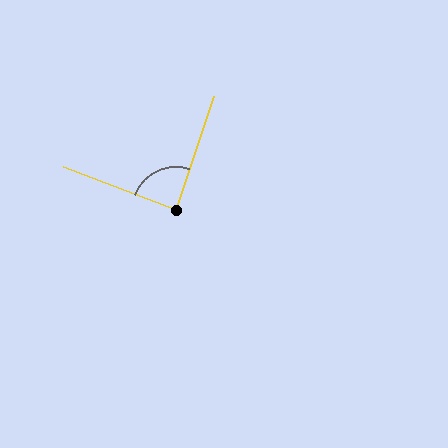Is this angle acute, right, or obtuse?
It is approximately a right angle.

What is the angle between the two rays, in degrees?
Approximately 88 degrees.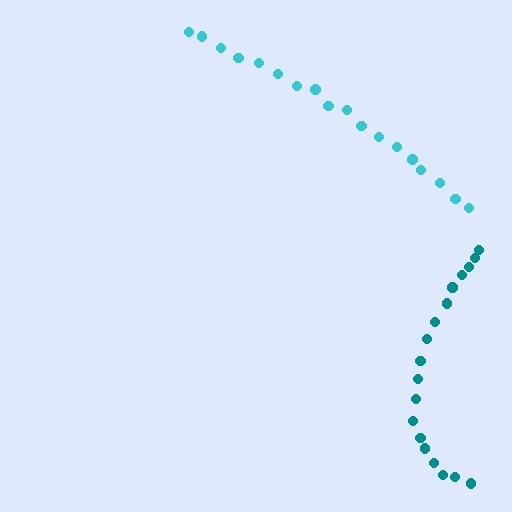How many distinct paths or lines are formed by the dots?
There are 2 distinct paths.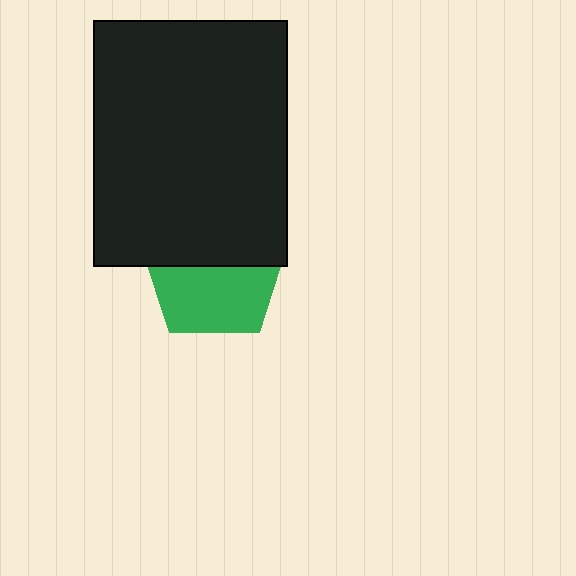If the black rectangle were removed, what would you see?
You would see the complete green pentagon.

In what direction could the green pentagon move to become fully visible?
The green pentagon could move down. That would shift it out from behind the black rectangle entirely.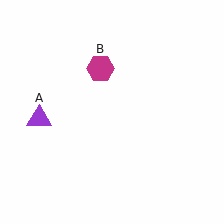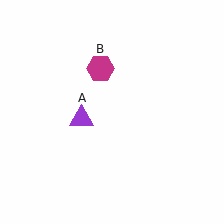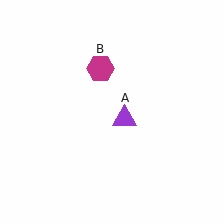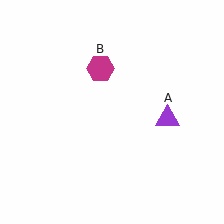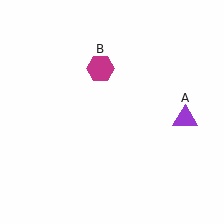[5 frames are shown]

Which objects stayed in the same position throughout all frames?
Magenta hexagon (object B) remained stationary.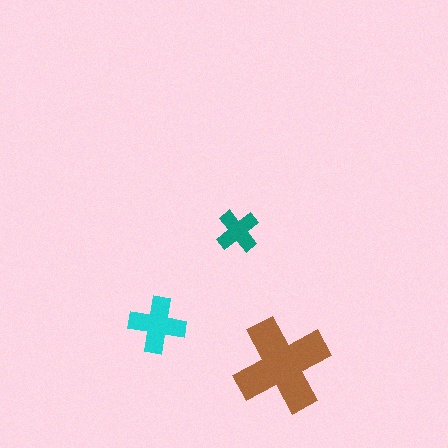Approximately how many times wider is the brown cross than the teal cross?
About 2 times wider.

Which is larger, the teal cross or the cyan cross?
The cyan one.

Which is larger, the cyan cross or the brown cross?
The brown one.